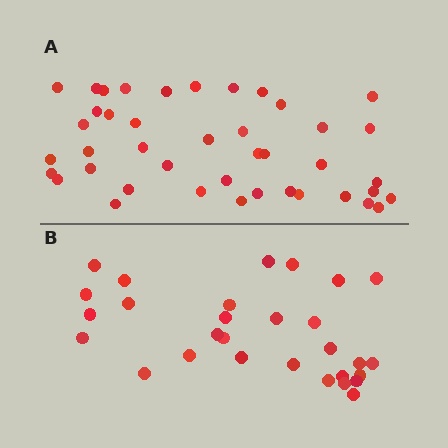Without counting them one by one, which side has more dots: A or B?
Region A (the top region) has more dots.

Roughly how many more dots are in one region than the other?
Region A has approximately 15 more dots than region B.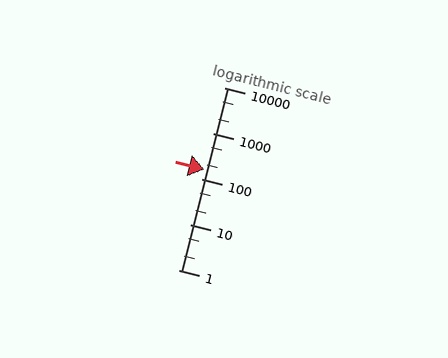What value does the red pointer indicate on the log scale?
The pointer indicates approximately 160.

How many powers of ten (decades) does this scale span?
The scale spans 4 decades, from 1 to 10000.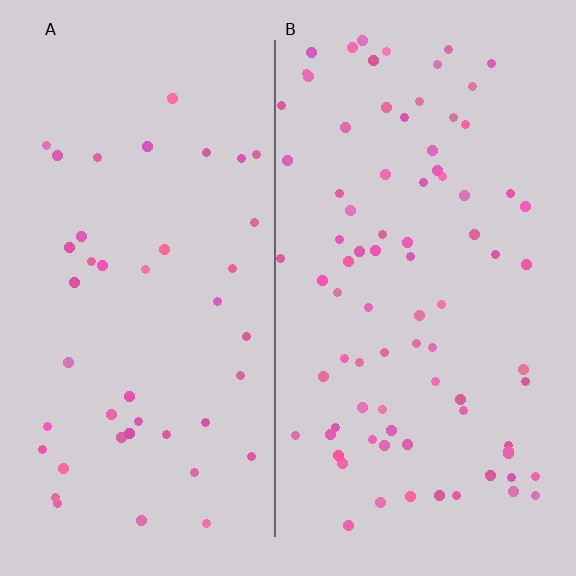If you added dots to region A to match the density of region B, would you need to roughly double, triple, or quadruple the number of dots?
Approximately double.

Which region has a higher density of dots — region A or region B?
B (the right).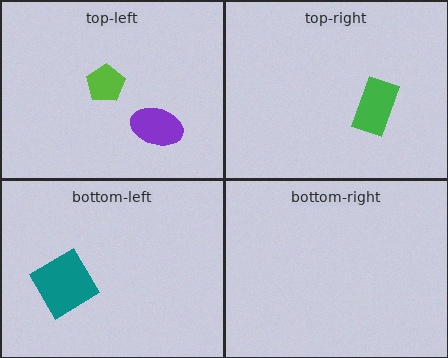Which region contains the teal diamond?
The bottom-left region.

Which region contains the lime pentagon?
The top-left region.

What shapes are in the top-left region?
The lime pentagon, the purple ellipse.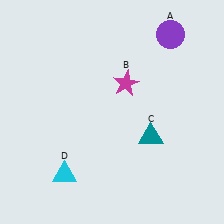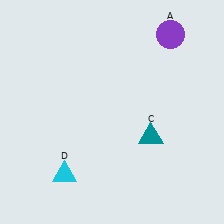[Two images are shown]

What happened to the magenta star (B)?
The magenta star (B) was removed in Image 2. It was in the top-right area of Image 1.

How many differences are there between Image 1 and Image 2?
There is 1 difference between the two images.